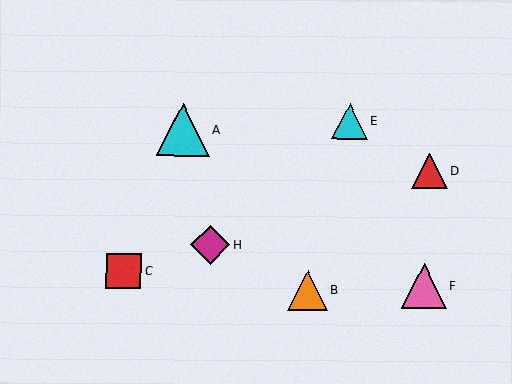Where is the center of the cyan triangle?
The center of the cyan triangle is at (350, 121).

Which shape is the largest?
The cyan triangle (labeled A) is the largest.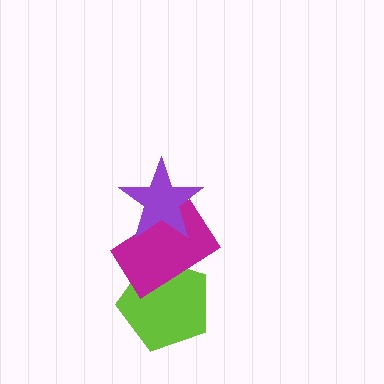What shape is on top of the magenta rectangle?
The purple star is on top of the magenta rectangle.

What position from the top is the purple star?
The purple star is 1st from the top.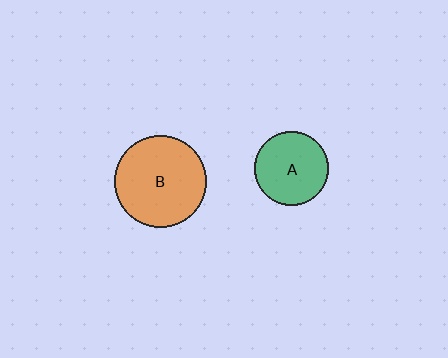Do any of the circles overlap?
No, none of the circles overlap.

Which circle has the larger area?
Circle B (orange).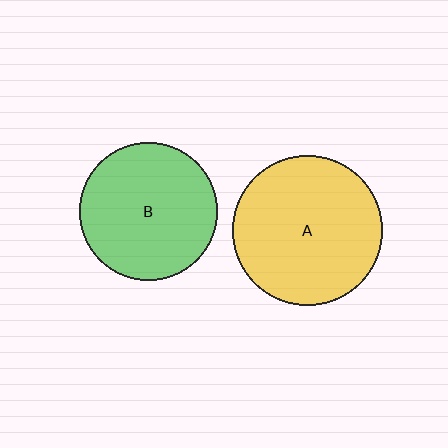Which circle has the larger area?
Circle A (yellow).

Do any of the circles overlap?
No, none of the circles overlap.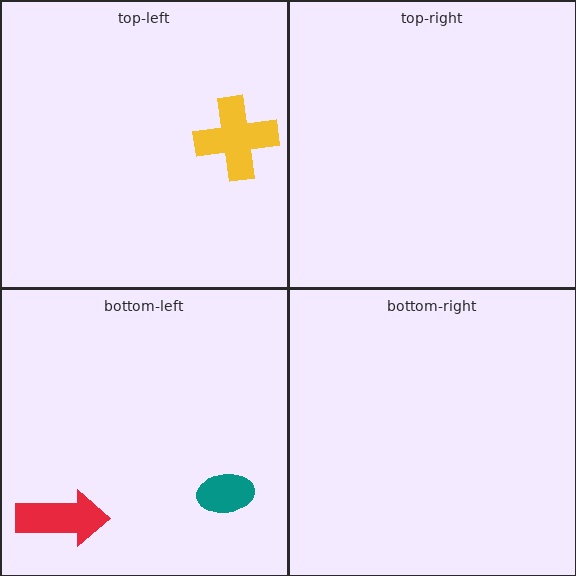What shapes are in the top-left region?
The yellow cross.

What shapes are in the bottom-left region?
The teal ellipse, the red arrow.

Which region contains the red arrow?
The bottom-left region.